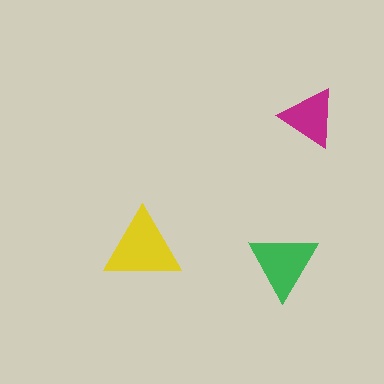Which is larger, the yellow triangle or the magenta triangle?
The yellow one.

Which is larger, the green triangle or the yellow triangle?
The yellow one.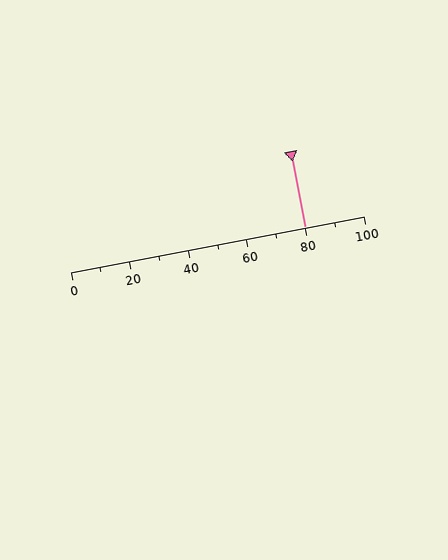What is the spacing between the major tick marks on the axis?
The major ticks are spaced 20 apart.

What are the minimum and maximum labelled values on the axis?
The axis runs from 0 to 100.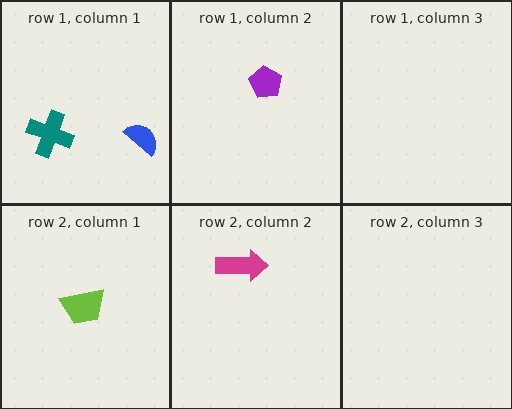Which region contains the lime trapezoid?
The row 2, column 1 region.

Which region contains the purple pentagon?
The row 1, column 2 region.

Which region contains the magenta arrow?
The row 2, column 2 region.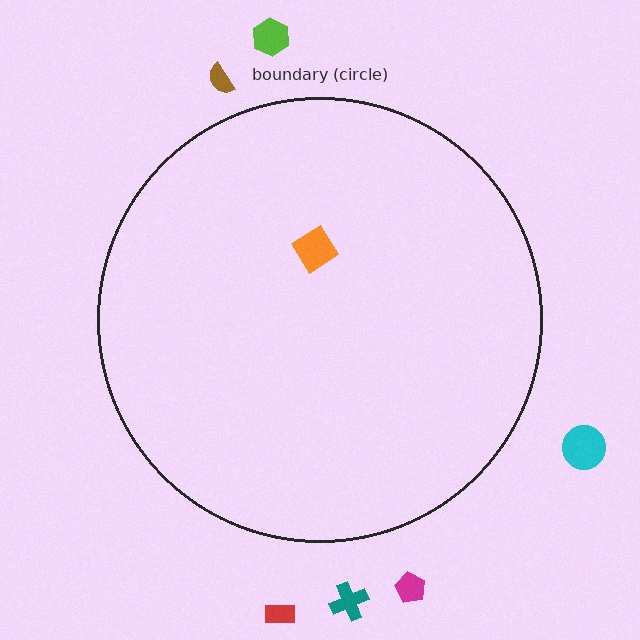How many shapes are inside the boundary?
1 inside, 6 outside.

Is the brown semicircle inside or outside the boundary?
Outside.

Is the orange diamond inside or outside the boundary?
Inside.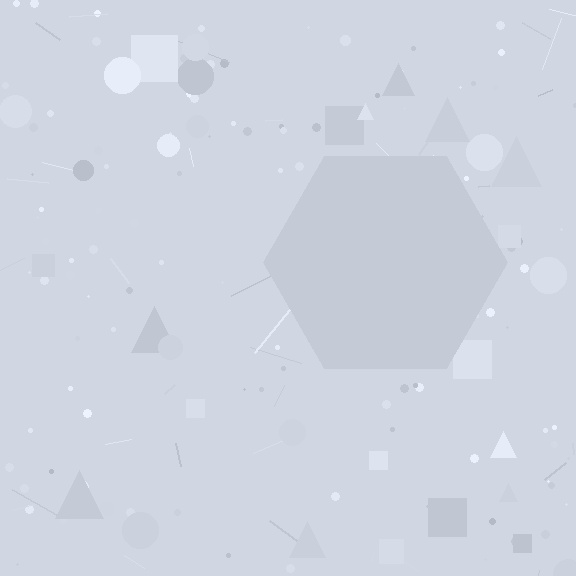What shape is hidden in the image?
A hexagon is hidden in the image.